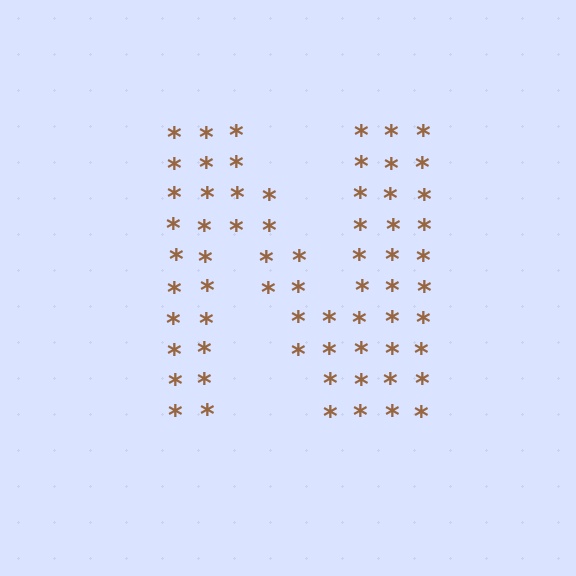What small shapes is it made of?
It is made of small asterisks.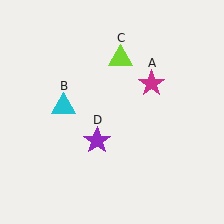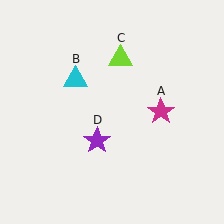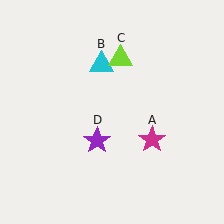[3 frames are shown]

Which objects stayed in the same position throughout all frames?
Lime triangle (object C) and purple star (object D) remained stationary.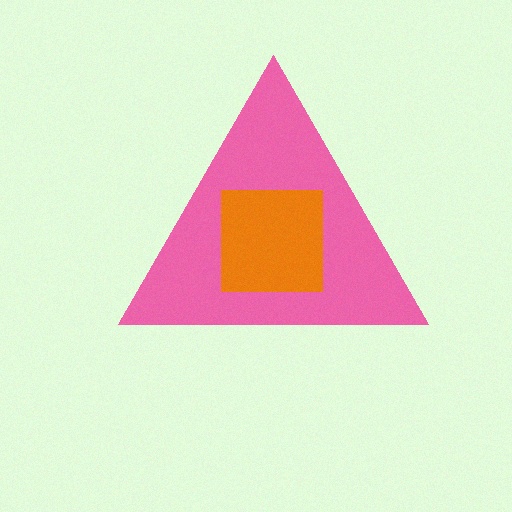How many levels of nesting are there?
2.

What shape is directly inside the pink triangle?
The orange square.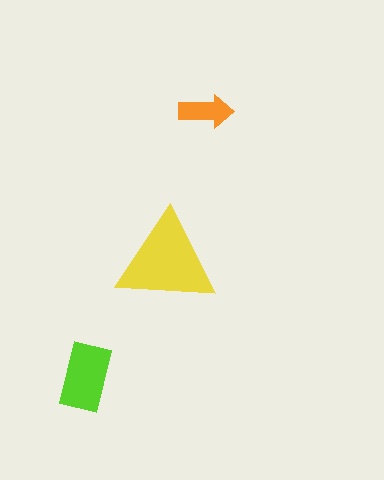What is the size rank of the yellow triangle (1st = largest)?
1st.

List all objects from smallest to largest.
The orange arrow, the lime rectangle, the yellow triangle.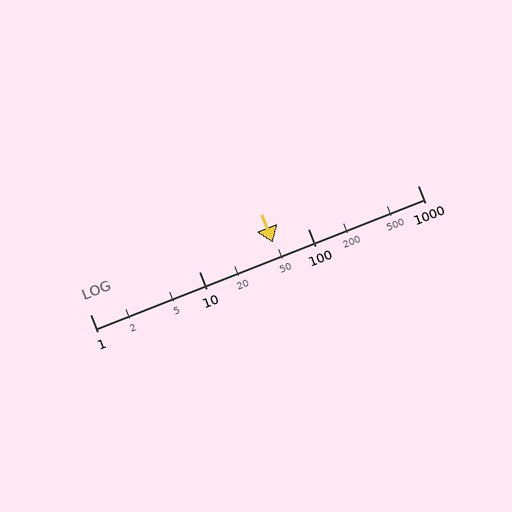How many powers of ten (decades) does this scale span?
The scale spans 3 decades, from 1 to 1000.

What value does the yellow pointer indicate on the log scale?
The pointer indicates approximately 47.